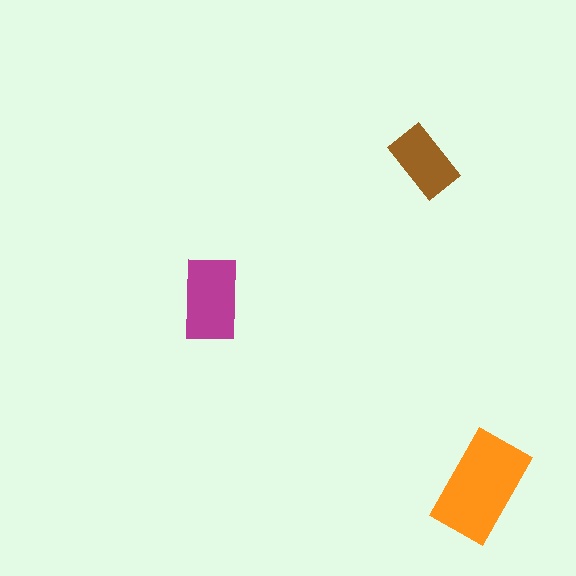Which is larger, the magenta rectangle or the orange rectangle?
The orange one.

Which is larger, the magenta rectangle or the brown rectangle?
The magenta one.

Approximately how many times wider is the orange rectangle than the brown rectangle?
About 1.5 times wider.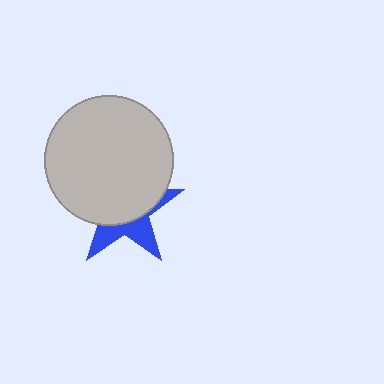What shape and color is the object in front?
The object in front is a light gray circle.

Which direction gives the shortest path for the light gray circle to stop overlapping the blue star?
Moving up gives the shortest separation.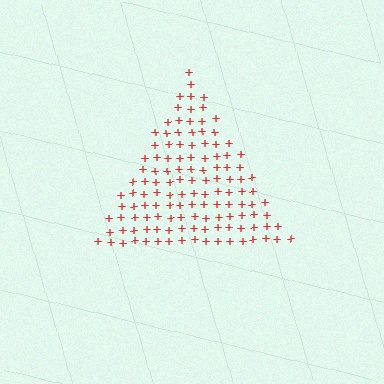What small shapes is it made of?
It is made of small plus signs.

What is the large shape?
The large shape is a triangle.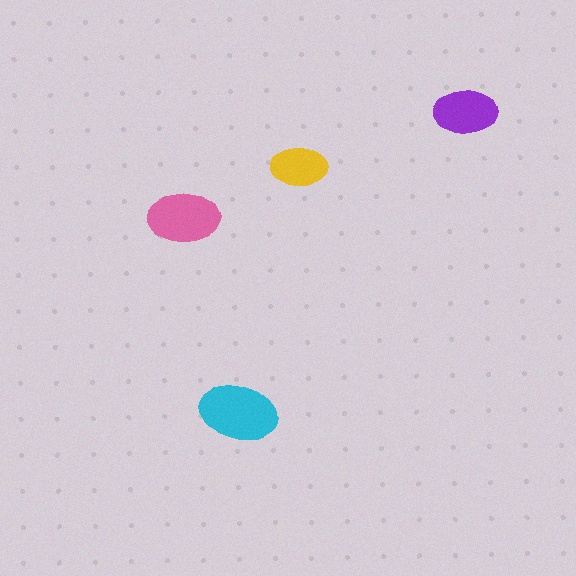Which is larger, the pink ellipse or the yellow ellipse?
The pink one.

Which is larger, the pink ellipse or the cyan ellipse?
The cyan one.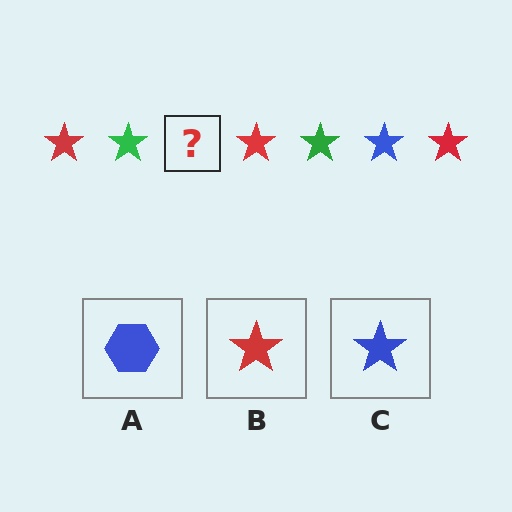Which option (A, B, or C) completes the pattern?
C.